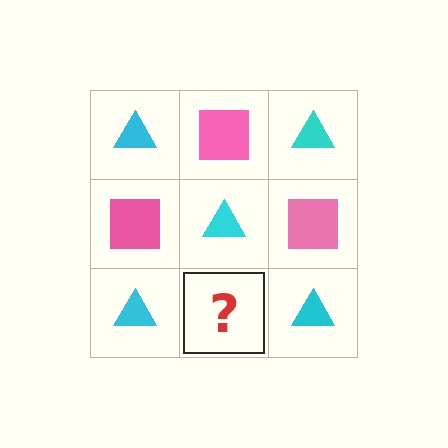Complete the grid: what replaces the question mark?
The question mark should be replaced with a pink square.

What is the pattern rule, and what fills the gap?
The rule is that it alternates cyan triangle and pink square in a checkerboard pattern. The gap should be filled with a pink square.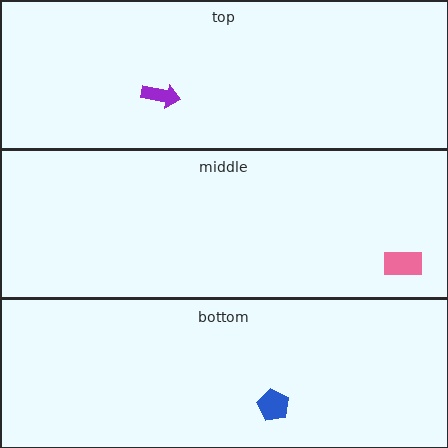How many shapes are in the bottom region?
1.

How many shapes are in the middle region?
1.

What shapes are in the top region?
The purple arrow.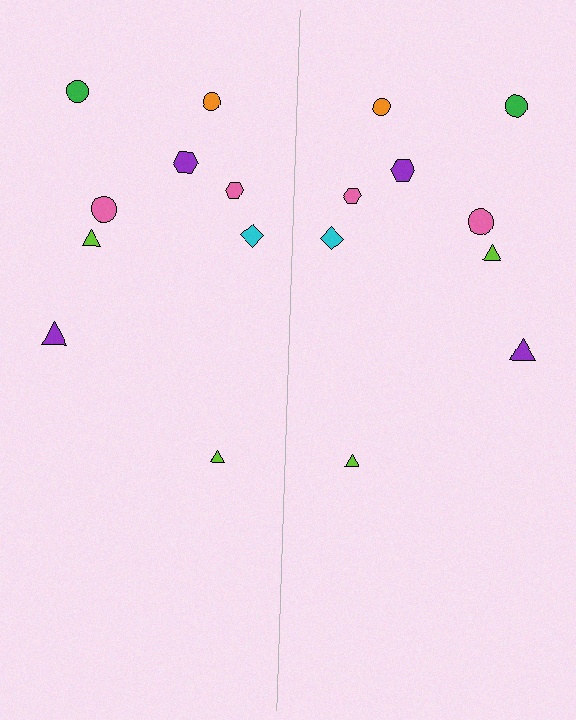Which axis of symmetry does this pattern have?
The pattern has a vertical axis of symmetry running through the center of the image.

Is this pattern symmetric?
Yes, this pattern has bilateral (reflection) symmetry.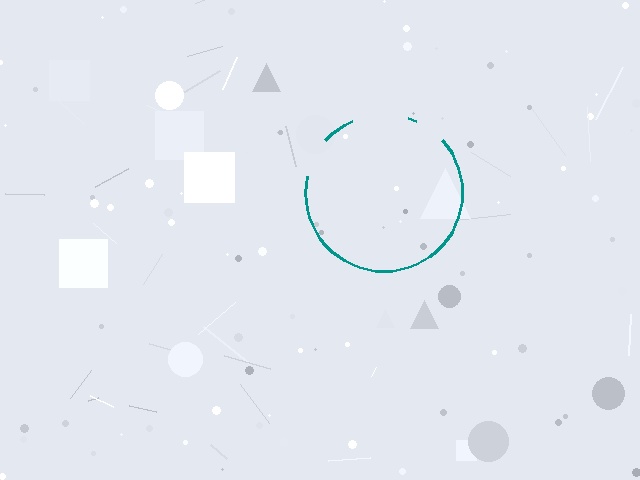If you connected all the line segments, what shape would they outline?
They would outline a circle.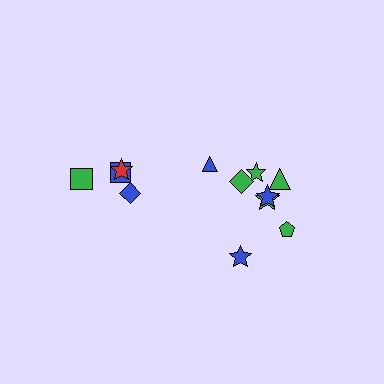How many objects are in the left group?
There are 4 objects.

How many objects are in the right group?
There are 8 objects.